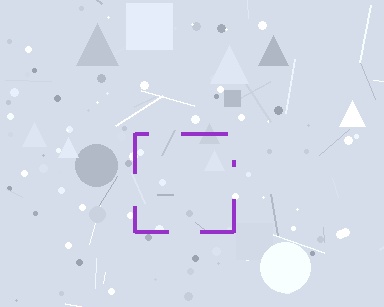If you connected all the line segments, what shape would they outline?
They would outline a square.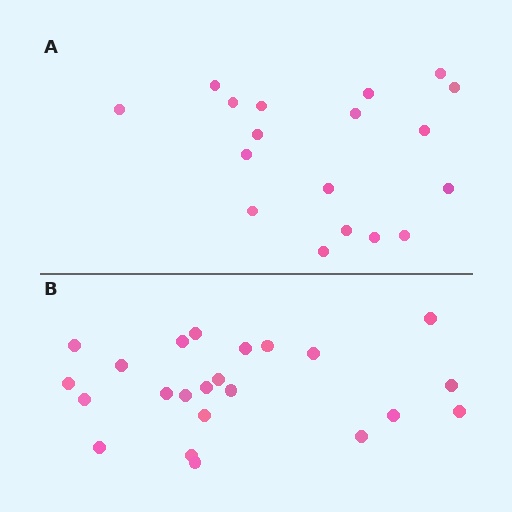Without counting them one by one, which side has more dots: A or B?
Region B (the bottom region) has more dots.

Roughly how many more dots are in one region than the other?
Region B has about 5 more dots than region A.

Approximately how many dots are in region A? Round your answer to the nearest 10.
About 20 dots. (The exact count is 18, which rounds to 20.)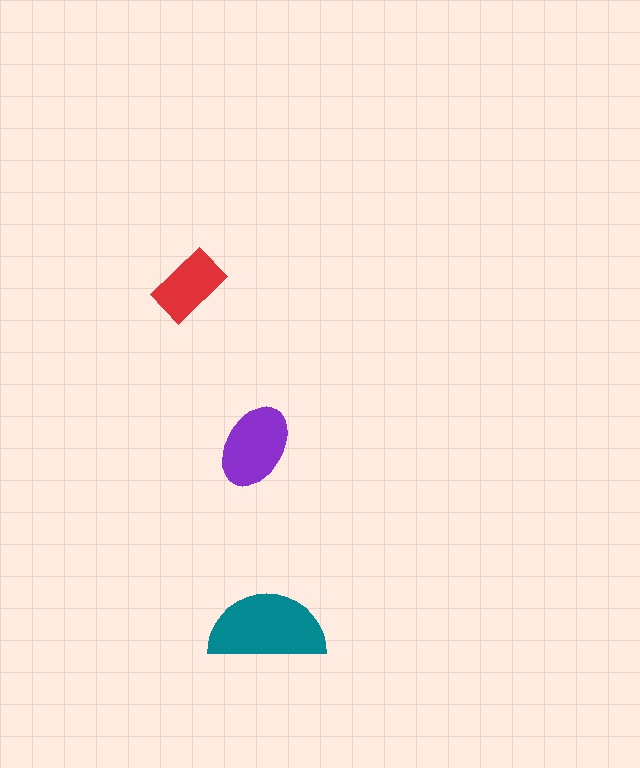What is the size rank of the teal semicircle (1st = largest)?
1st.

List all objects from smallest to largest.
The red rectangle, the purple ellipse, the teal semicircle.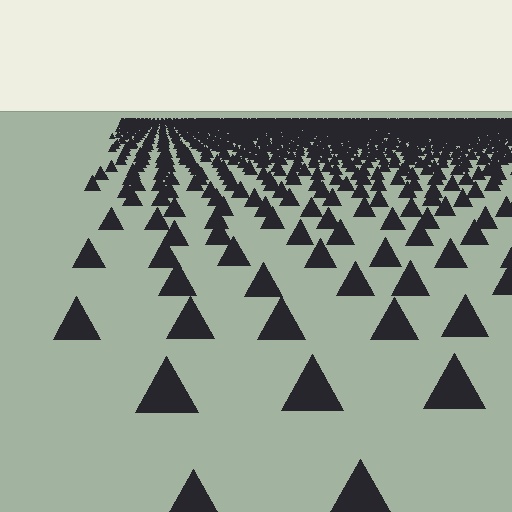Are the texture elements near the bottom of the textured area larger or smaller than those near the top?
Larger. Near the bottom, elements are closer to the viewer and appear at a bigger on-screen size.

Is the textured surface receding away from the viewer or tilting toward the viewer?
The surface is receding away from the viewer. Texture elements get smaller and denser toward the top.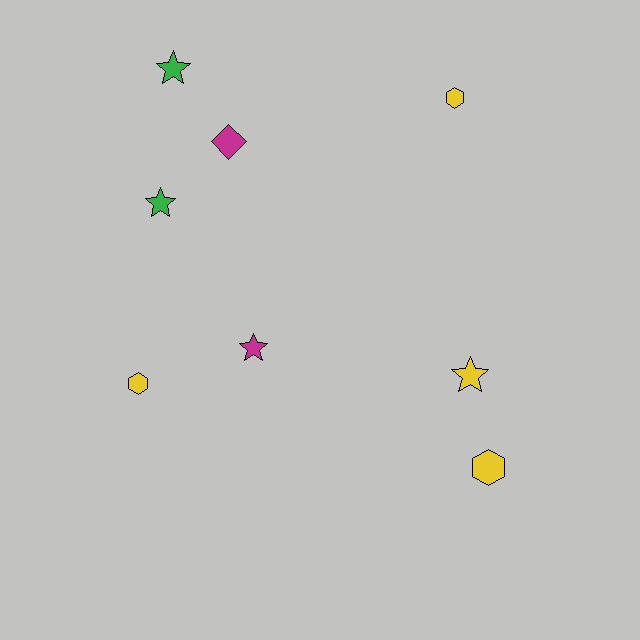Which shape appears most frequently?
Star, with 4 objects.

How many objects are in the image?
There are 8 objects.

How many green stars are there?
There are 2 green stars.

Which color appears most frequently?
Yellow, with 4 objects.